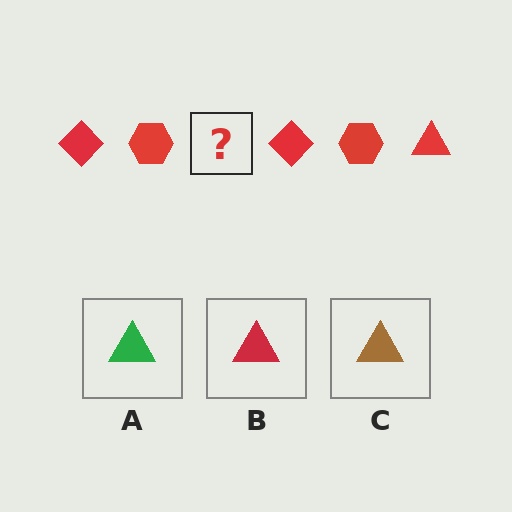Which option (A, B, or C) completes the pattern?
B.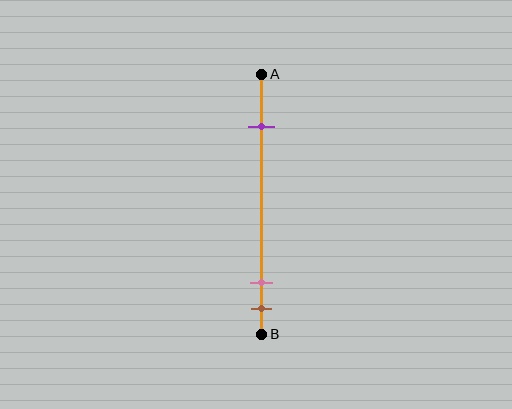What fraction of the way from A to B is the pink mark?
The pink mark is approximately 80% (0.8) of the way from A to B.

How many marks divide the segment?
There are 3 marks dividing the segment.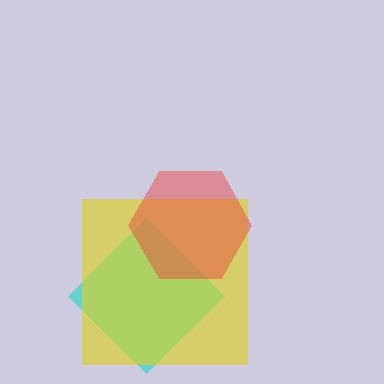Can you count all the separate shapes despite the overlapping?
Yes, there are 3 separate shapes.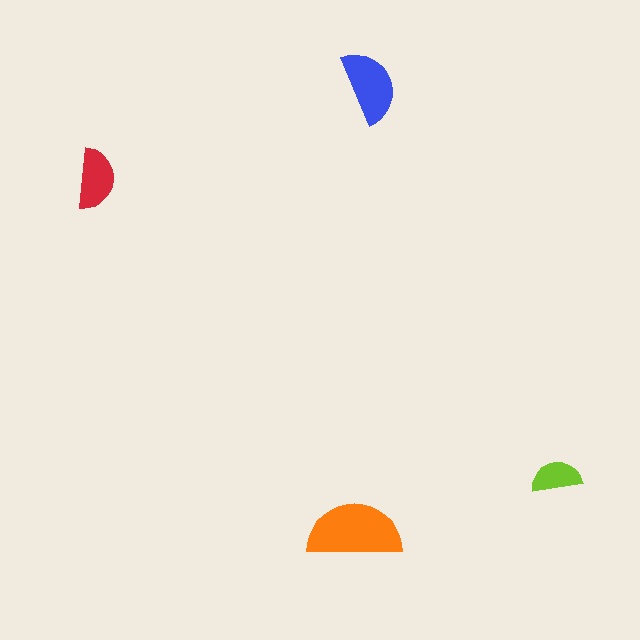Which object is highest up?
The blue semicircle is topmost.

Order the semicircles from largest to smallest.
the orange one, the blue one, the red one, the lime one.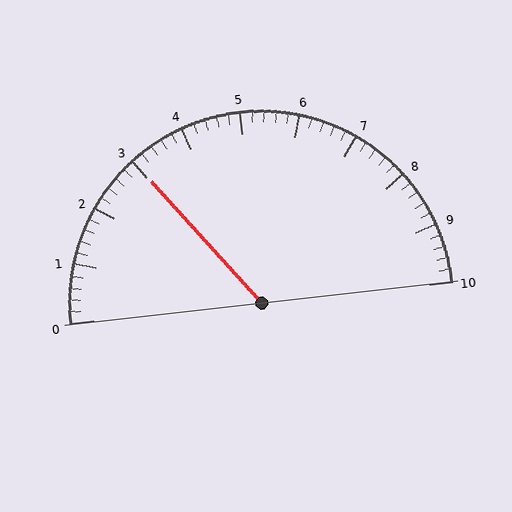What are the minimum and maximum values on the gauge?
The gauge ranges from 0 to 10.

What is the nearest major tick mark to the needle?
The nearest major tick mark is 3.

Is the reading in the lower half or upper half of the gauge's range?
The reading is in the lower half of the range (0 to 10).